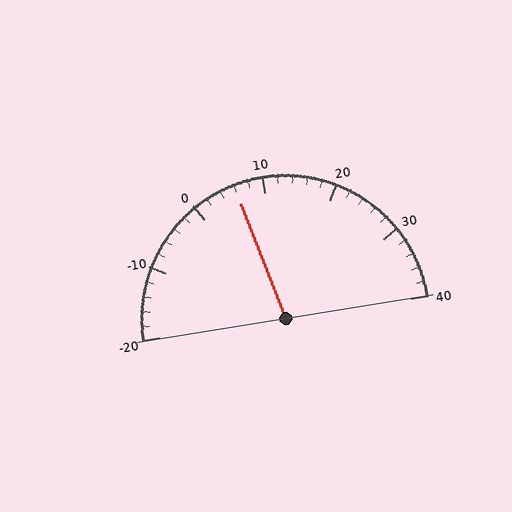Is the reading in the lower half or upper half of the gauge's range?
The reading is in the lower half of the range (-20 to 40).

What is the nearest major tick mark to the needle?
The nearest major tick mark is 10.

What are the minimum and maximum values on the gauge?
The gauge ranges from -20 to 40.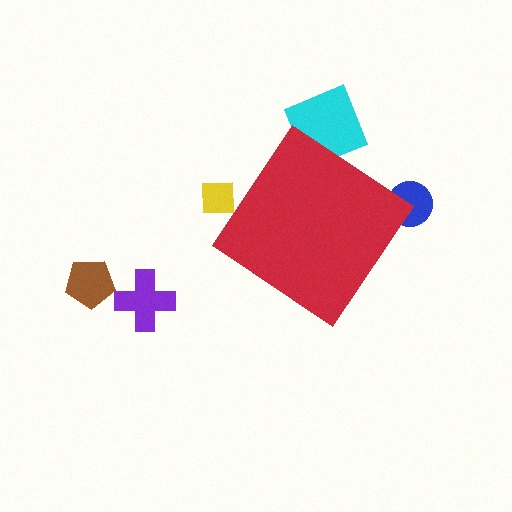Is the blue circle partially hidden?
Yes, the blue circle is partially hidden behind the red diamond.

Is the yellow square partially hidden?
Yes, the yellow square is partially hidden behind the red diamond.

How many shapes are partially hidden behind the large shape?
3 shapes are partially hidden.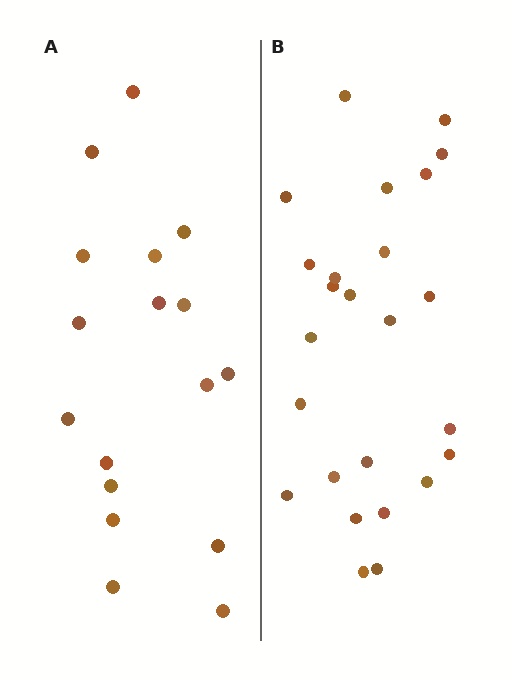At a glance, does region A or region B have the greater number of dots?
Region B (the right region) has more dots.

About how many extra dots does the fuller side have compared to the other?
Region B has roughly 8 or so more dots than region A.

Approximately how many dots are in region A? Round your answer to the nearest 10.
About 20 dots. (The exact count is 17, which rounds to 20.)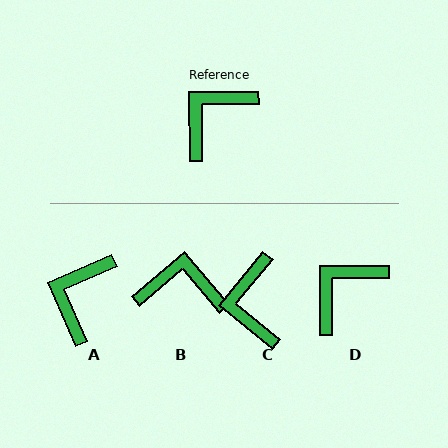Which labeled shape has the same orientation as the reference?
D.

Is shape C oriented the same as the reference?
No, it is off by about 50 degrees.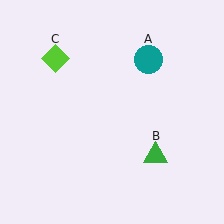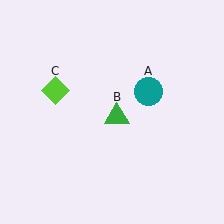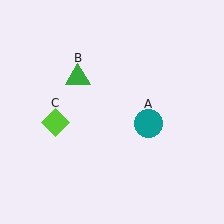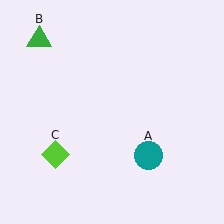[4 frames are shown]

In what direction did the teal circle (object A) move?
The teal circle (object A) moved down.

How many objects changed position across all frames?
3 objects changed position: teal circle (object A), green triangle (object B), lime diamond (object C).